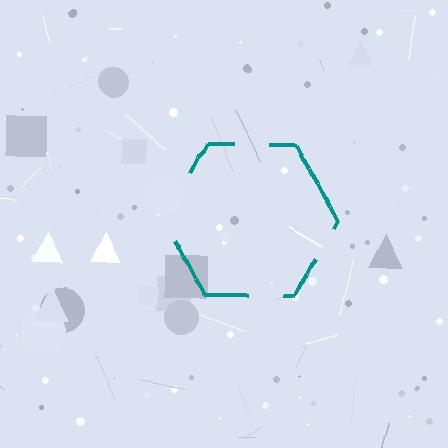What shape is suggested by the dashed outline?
The dashed outline suggests a hexagon.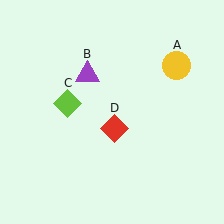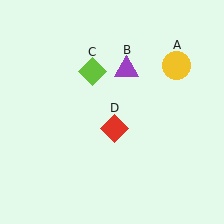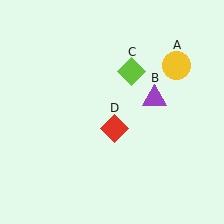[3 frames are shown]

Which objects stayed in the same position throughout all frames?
Yellow circle (object A) and red diamond (object D) remained stationary.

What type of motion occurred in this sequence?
The purple triangle (object B), lime diamond (object C) rotated clockwise around the center of the scene.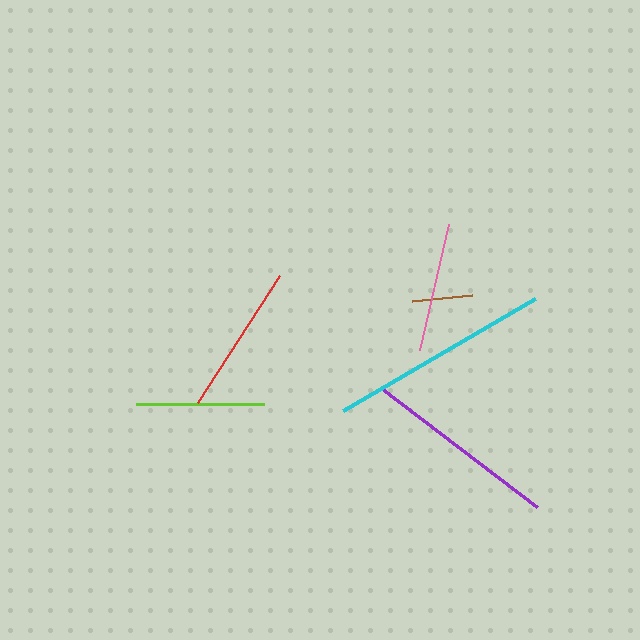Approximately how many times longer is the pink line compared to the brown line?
The pink line is approximately 2.1 times the length of the brown line.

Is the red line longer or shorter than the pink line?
The red line is longer than the pink line.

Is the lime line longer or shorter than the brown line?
The lime line is longer than the brown line.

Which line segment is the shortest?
The brown line is the shortest at approximately 60 pixels.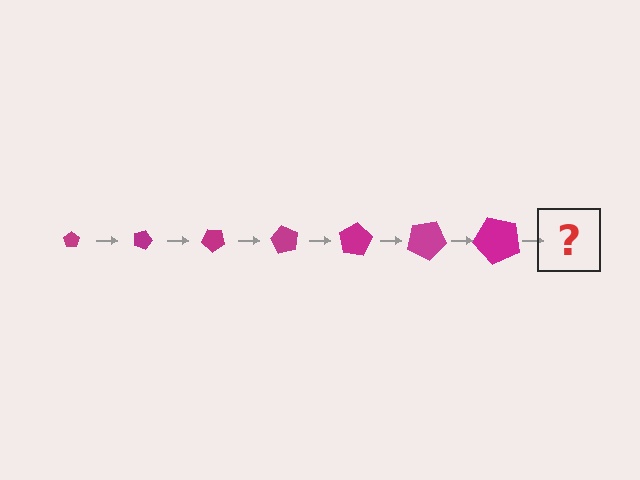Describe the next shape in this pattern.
It should be a pentagon, larger than the previous one and rotated 140 degrees from the start.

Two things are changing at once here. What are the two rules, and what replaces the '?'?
The two rules are that the pentagon grows larger each step and it rotates 20 degrees each step. The '?' should be a pentagon, larger than the previous one and rotated 140 degrees from the start.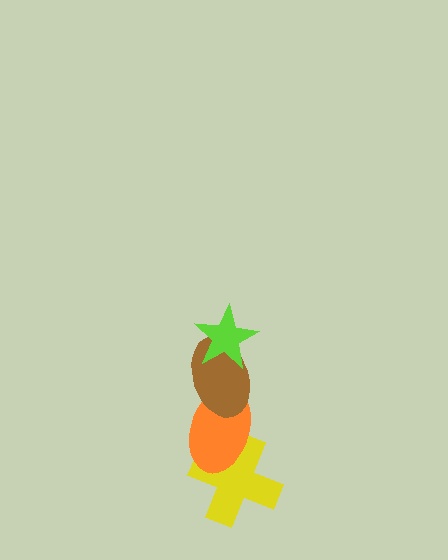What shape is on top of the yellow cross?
The orange ellipse is on top of the yellow cross.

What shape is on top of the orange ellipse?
The brown ellipse is on top of the orange ellipse.